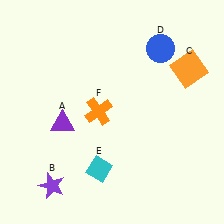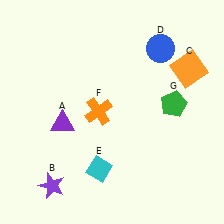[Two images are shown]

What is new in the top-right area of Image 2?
A green pentagon (G) was added in the top-right area of Image 2.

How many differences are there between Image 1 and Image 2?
There is 1 difference between the two images.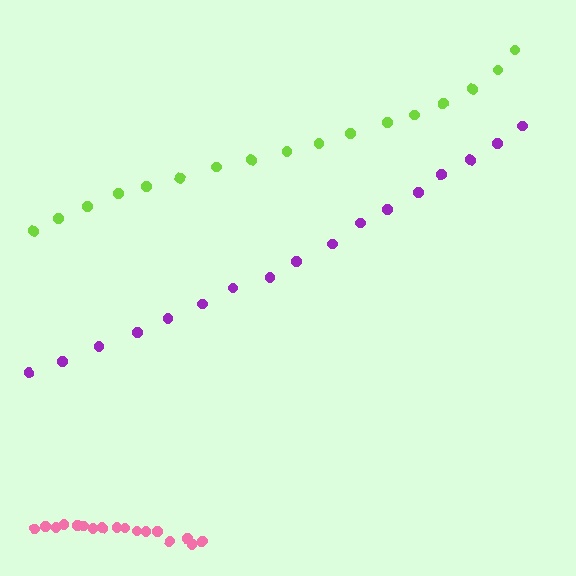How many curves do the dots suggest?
There are 3 distinct paths.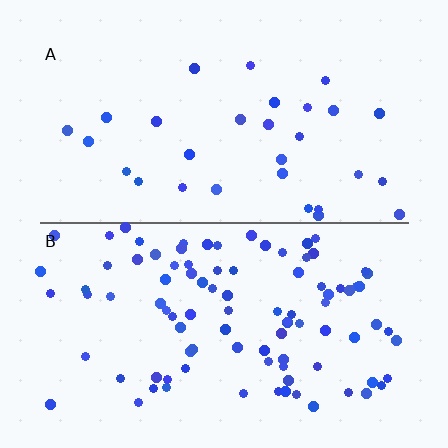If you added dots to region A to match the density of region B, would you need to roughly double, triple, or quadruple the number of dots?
Approximately triple.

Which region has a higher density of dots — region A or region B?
B (the bottom).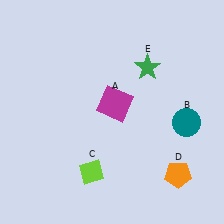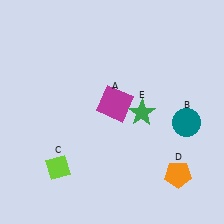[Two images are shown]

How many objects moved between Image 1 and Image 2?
2 objects moved between the two images.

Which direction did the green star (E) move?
The green star (E) moved down.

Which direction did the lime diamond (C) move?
The lime diamond (C) moved left.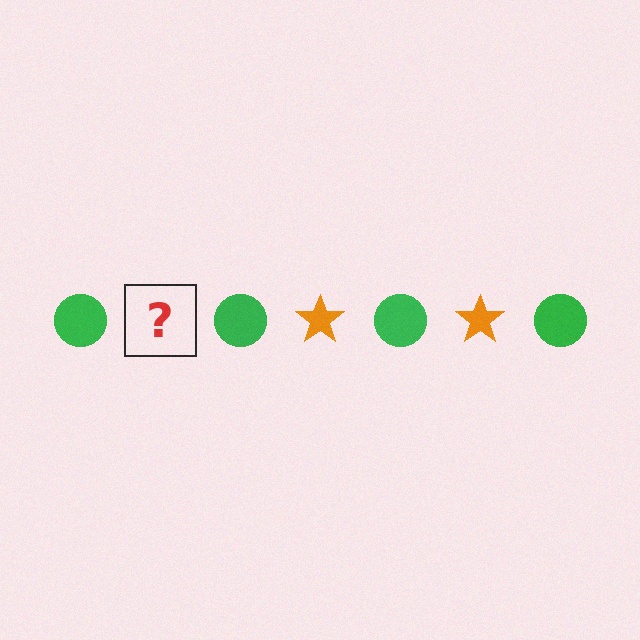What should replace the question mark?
The question mark should be replaced with an orange star.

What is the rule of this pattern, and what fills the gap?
The rule is that the pattern alternates between green circle and orange star. The gap should be filled with an orange star.